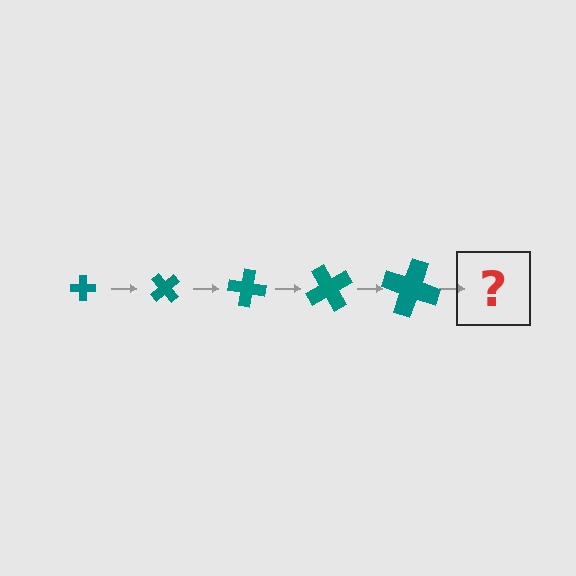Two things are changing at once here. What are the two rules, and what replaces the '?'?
The two rules are that the cross grows larger each step and it rotates 50 degrees each step. The '?' should be a cross, larger than the previous one and rotated 250 degrees from the start.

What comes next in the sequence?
The next element should be a cross, larger than the previous one and rotated 250 degrees from the start.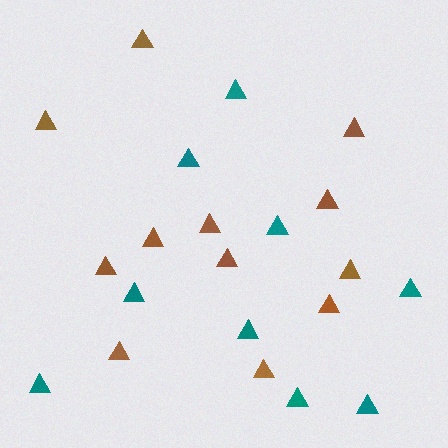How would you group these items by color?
There are 2 groups: one group of brown triangles (12) and one group of teal triangles (9).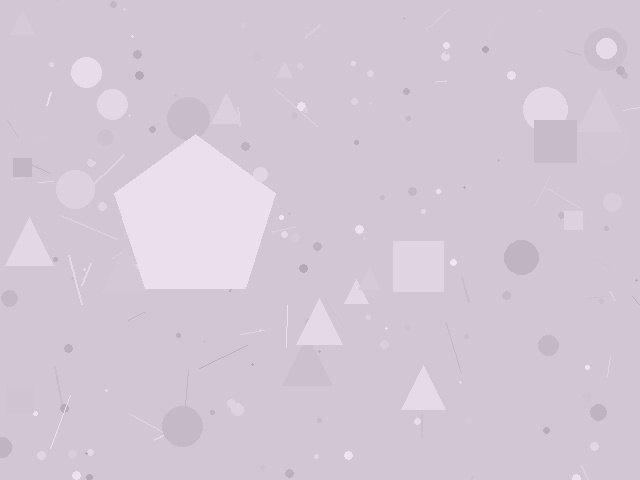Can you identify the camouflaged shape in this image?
The camouflaged shape is a pentagon.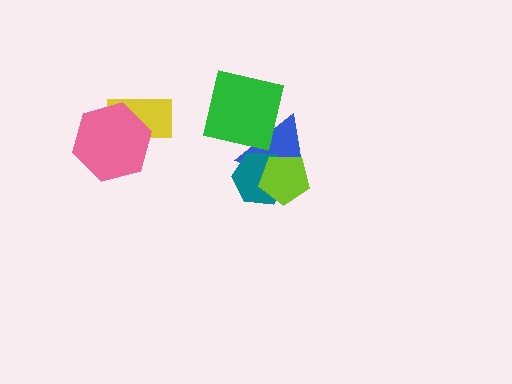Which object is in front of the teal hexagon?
The lime pentagon is in front of the teal hexagon.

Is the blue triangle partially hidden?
Yes, it is partially covered by another shape.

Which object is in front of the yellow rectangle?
The pink hexagon is in front of the yellow rectangle.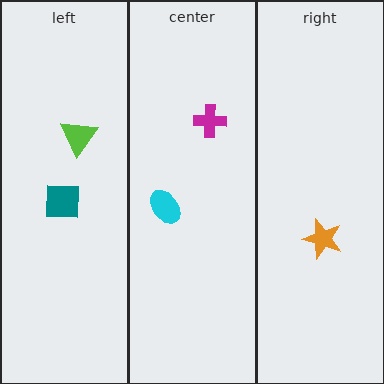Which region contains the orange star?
The right region.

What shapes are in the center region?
The cyan ellipse, the magenta cross.